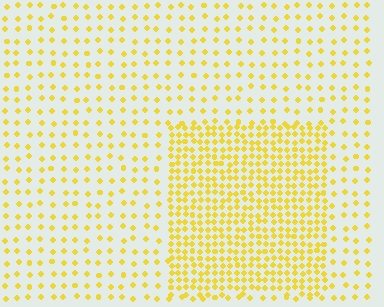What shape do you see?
I see a rectangle.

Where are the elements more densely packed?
The elements are more densely packed inside the rectangle boundary.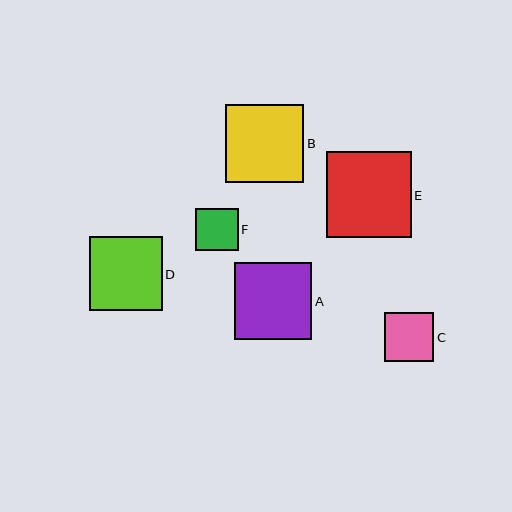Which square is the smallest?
Square F is the smallest with a size of approximately 43 pixels.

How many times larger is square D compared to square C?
Square D is approximately 1.5 times the size of square C.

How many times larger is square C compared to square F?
Square C is approximately 1.2 times the size of square F.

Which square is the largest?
Square E is the largest with a size of approximately 85 pixels.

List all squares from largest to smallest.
From largest to smallest: E, B, A, D, C, F.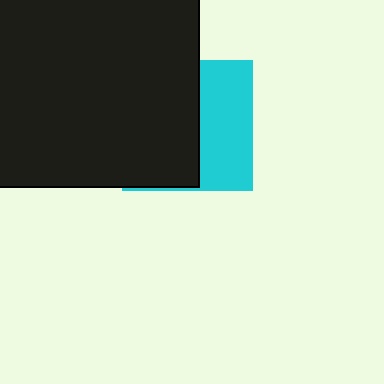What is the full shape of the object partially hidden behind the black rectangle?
The partially hidden object is a cyan square.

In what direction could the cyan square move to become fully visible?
The cyan square could move right. That would shift it out from behind the black rectangle entirely.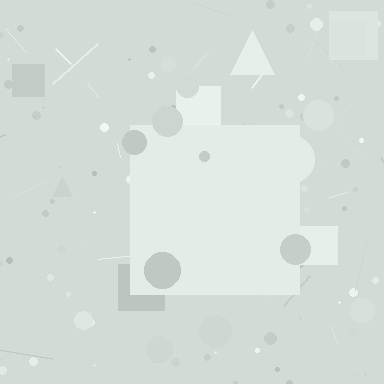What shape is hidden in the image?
A square is hidden in the image.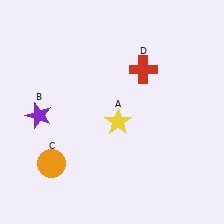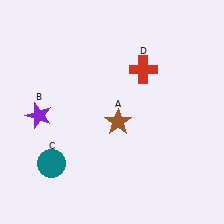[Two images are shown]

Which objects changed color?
A changed from yellow to brown. C changed from orange to teal.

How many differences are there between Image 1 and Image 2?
There are 2 differences between the two images.